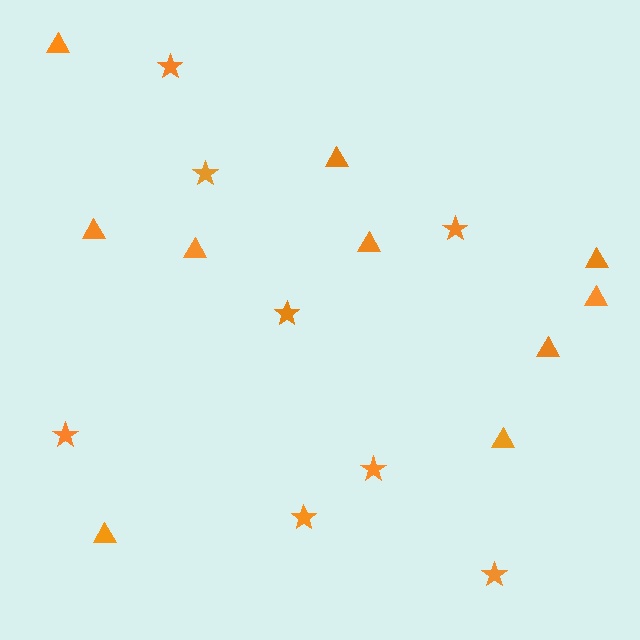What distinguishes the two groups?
There are 2 groups: one group of stars (8) and one group of triangles (10).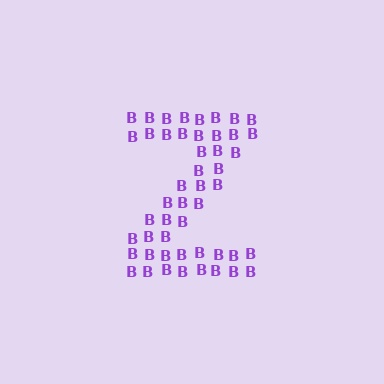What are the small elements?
The small elements are letter B's.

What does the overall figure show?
The overall figure shows the letter Z.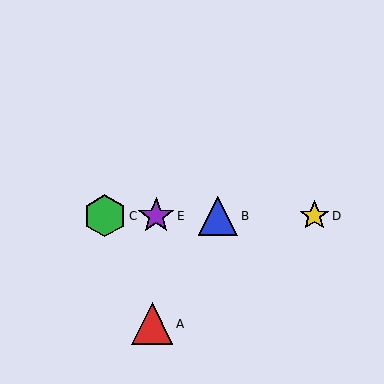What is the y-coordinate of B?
Object B is at y≈216.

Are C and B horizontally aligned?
Yes, both are at y≈216.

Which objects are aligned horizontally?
Objects B, C, D, E are aligned horizontally.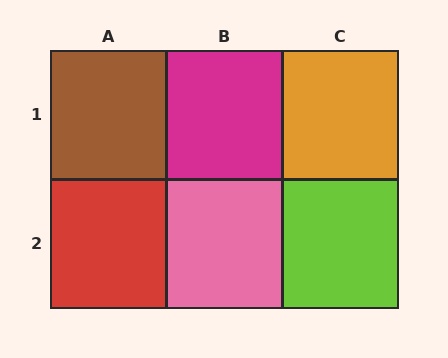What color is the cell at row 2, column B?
Pink.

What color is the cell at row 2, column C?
Lime.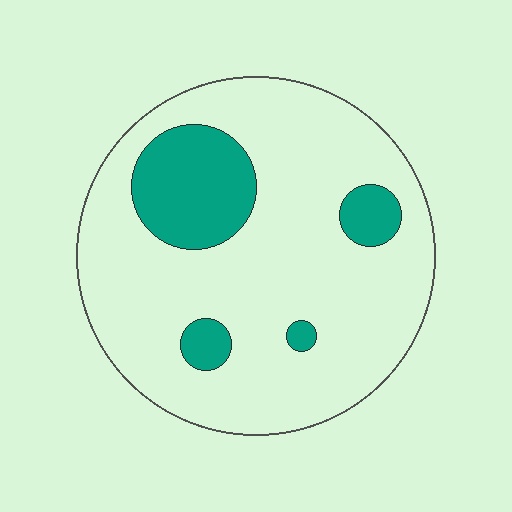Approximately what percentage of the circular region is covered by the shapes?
Approximately 20%.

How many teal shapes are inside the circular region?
4.